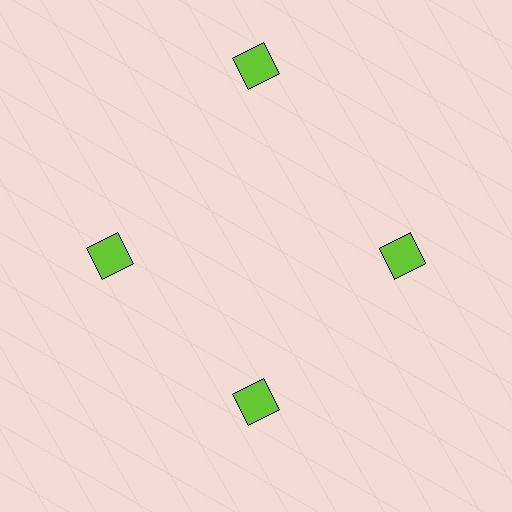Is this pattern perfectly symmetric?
No. The 4 lime squares are arranged in a ring, but one element near the 12 o'clock position is pushed outward from the center, breaking the 4-fold rotational symmetry.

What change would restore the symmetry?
The symmetry would be restored by moving it inward, back onto the ring so that all 4 squares sit at equal angles and equal distance from the center.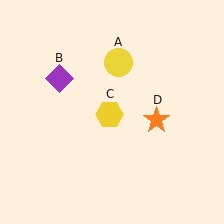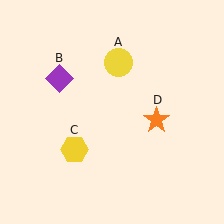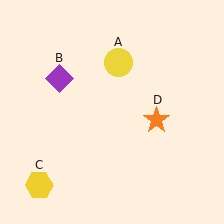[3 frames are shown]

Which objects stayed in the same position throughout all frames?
Yellow circle (object A) and purple diamond (object B) and orange star (object D) remained stationary.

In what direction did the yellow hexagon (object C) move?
The yellow hexagon (object C) moved down and to the left.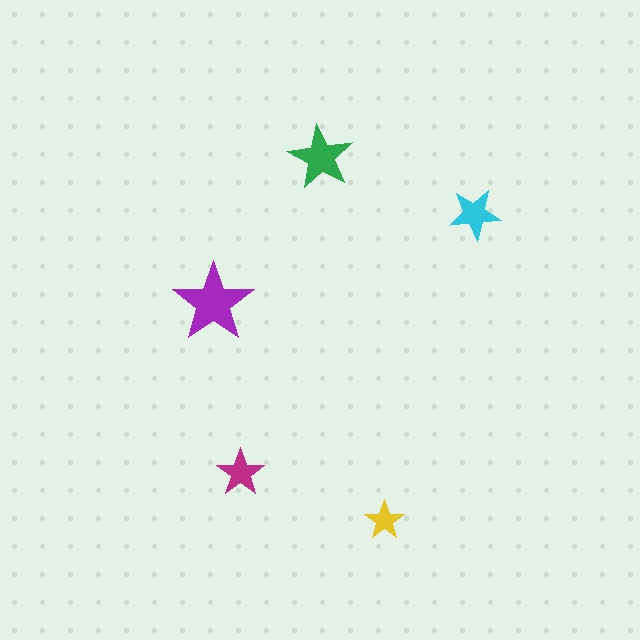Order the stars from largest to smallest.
the purple one, the green one, the cyan one, the magenta one, the yellow one.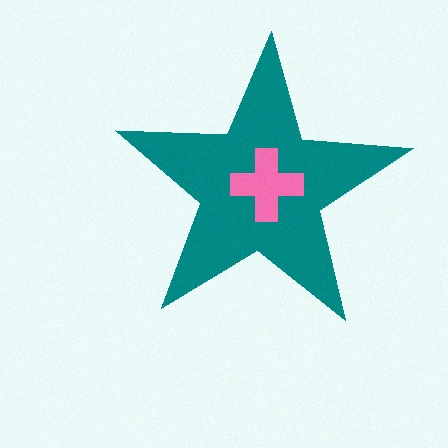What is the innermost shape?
The pink cross.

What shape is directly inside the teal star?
The pink cross.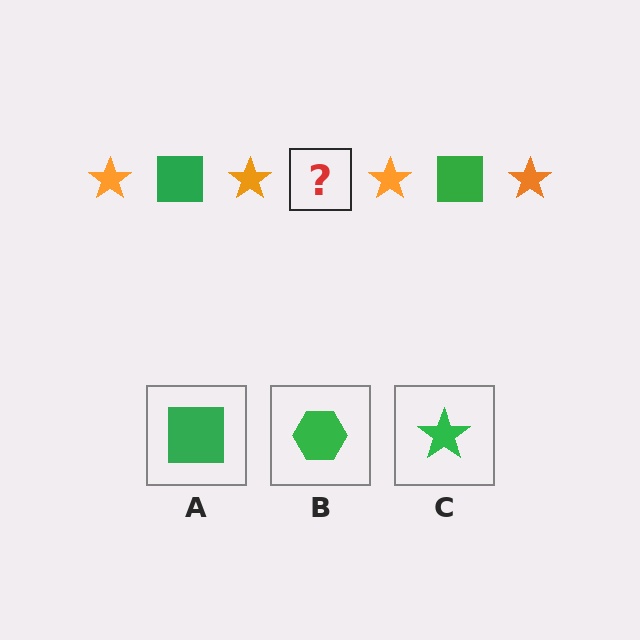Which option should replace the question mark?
Option A.